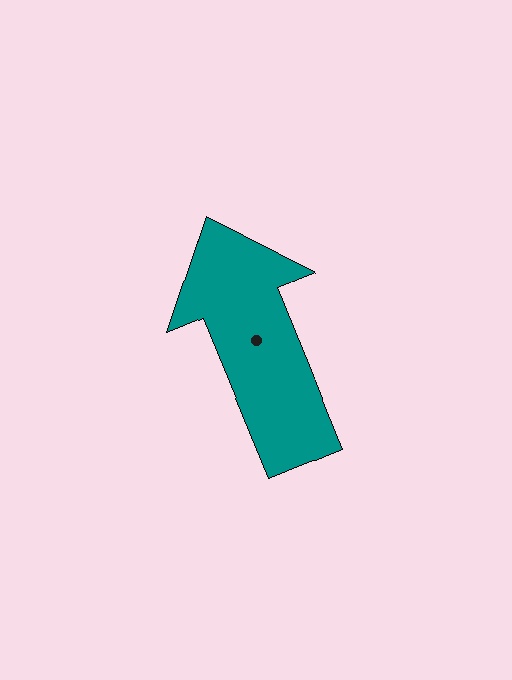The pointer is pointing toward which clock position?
Roughly 11 o'clock.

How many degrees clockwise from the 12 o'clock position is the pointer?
Approximately 338 degrees.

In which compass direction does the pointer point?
North.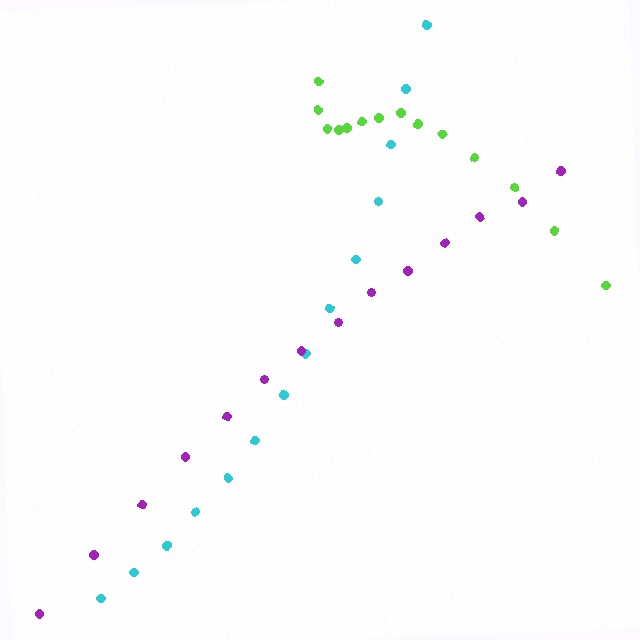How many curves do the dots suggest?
There are 3 distinct paths.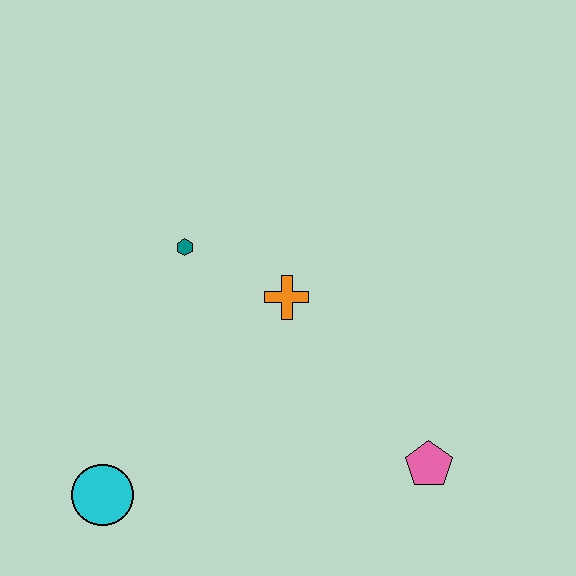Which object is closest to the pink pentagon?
The orange cross is closest to the pink pentagon.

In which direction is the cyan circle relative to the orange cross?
The cyan circle is below the orange cross.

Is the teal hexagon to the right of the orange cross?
No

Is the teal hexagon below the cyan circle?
No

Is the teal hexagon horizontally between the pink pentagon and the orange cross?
No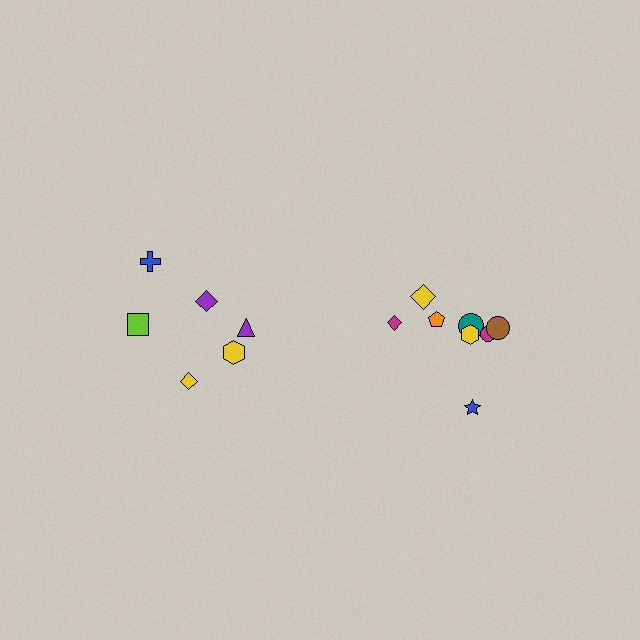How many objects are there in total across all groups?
There are 14 objects.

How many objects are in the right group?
There are 8 objects.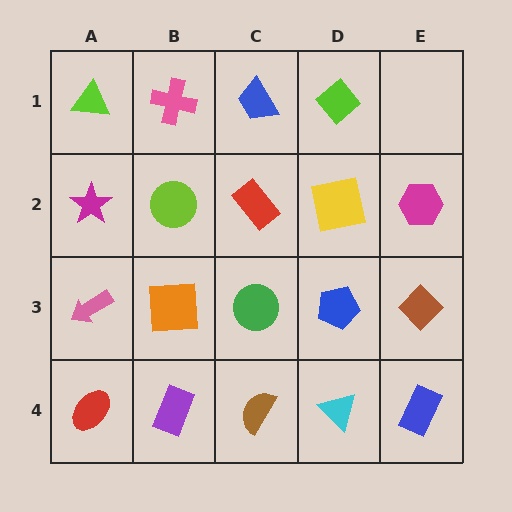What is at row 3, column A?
A pink arrow.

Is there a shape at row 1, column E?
No, that cell is empty.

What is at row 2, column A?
A magenta star.